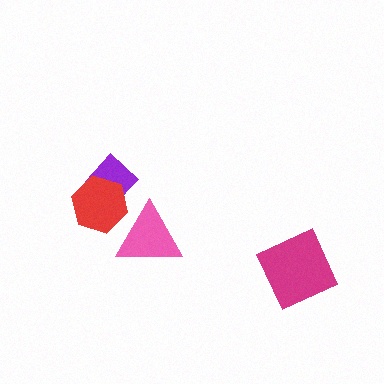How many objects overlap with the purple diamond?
1 object overlaps with the purple diamond.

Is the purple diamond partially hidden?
Yes, it is partially covered by another shape.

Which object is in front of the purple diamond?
The red hexagon is in front of the purple diamond.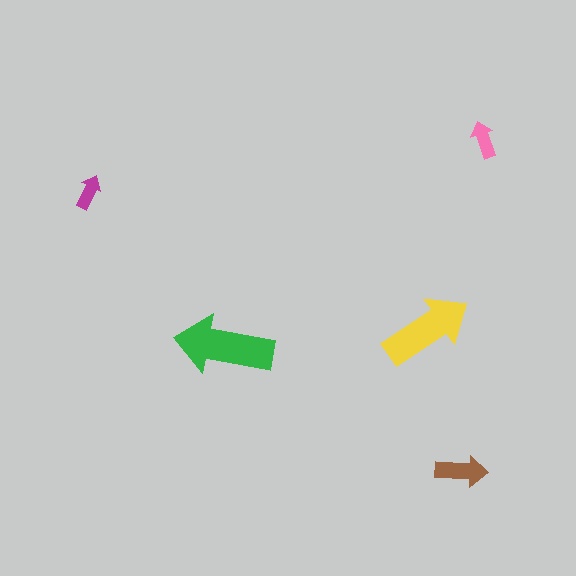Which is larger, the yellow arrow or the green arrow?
The green one.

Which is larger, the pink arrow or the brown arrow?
The brown one.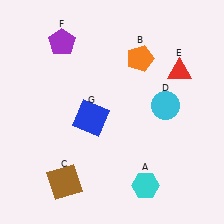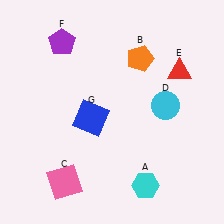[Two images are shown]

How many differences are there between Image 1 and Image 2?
There is 1 difference between the two images.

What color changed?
The square (C) changed from brown in Image 1 to pink in Image 2.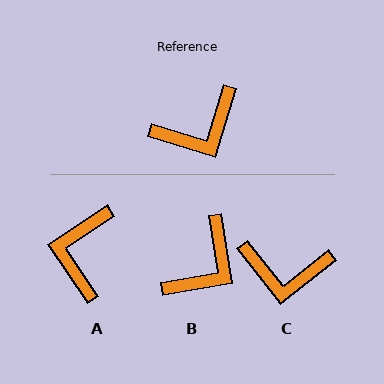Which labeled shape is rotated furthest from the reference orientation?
A, about 129 degrees away.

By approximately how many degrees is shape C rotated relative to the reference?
Approximately 34 degrees clockwise.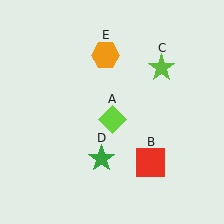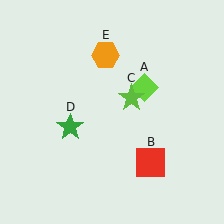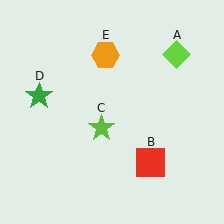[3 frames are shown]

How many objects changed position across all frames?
3 objects changed position: lime diamond (object A), lime star (object C), green star (object D).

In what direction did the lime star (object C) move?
The lime star (object C) moved down and to the left.